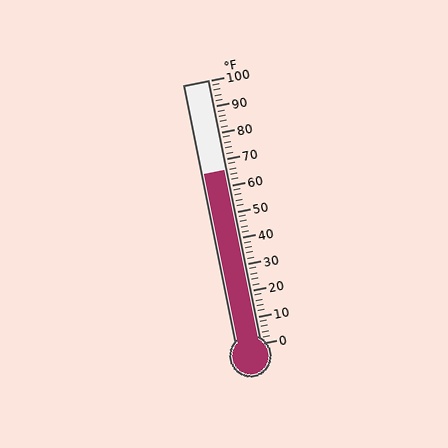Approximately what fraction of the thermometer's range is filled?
The thermometer is filled to approximately 65% of its range.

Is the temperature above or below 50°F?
The temperature is above 50°F.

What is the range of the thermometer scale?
The thermometer scale ranges from 0°F to 100°F.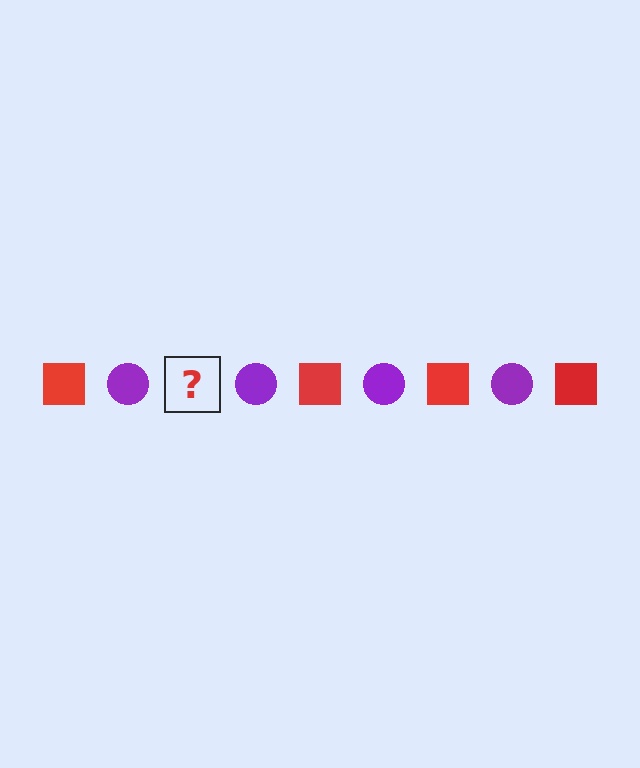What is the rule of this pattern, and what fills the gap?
The rule is that the pattern alternates between red square and purple circle. The gap should be filled with a red square.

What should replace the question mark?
The question mark should be replaced with a red square.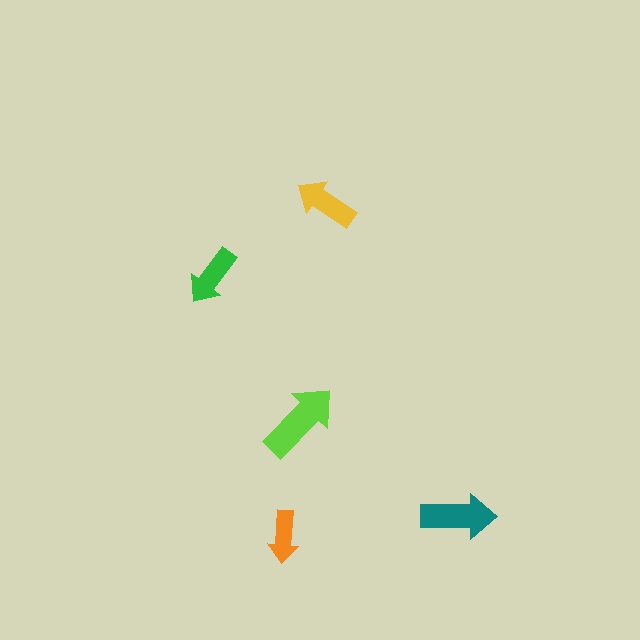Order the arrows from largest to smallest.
the lime one, the teal one, the yellow one, the green one, the orange one.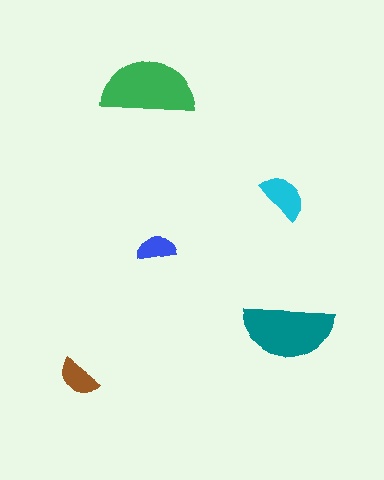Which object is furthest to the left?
The brown semicircle is leftmost.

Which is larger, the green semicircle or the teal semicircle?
The green one.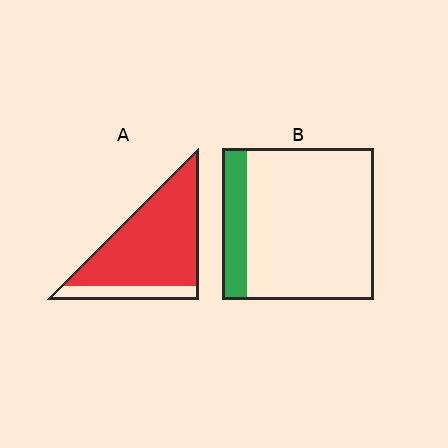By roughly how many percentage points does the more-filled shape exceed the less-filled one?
By roughly 65 percentage points (A over B).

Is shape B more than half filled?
No.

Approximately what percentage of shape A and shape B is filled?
A is approximately 80% and B is approximately 15%.